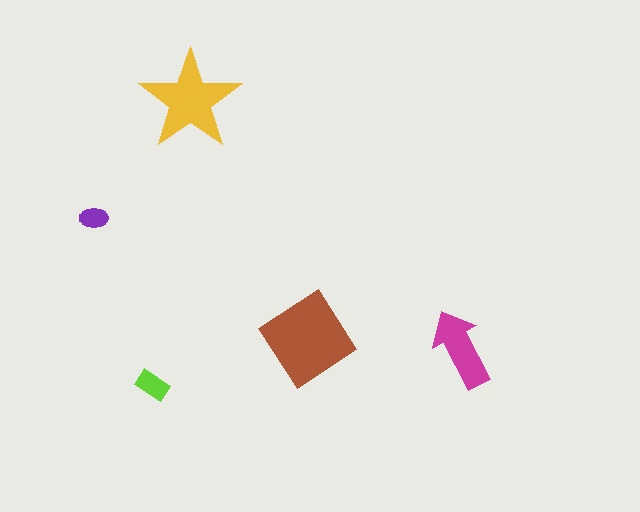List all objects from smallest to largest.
The purple ellipse, the lime rectangle, the magenta arrow, the yellow star, the brown diamond.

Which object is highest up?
The yellow star is topmost.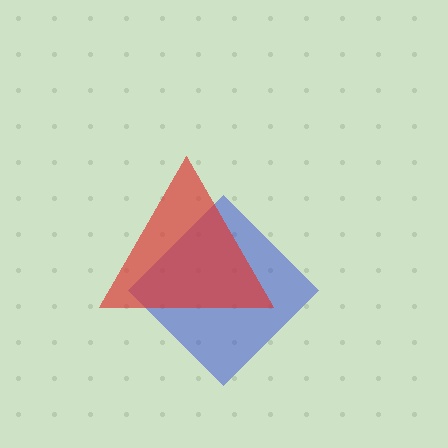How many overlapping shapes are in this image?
There are 2 overlapping shapes in the image.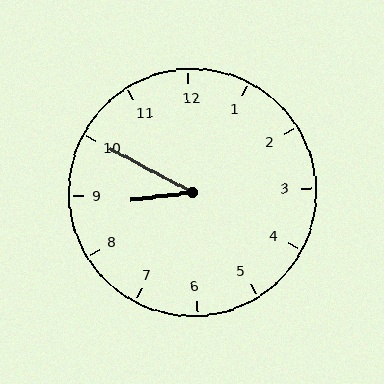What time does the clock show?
8:50.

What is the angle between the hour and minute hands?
Approximately 35 degrees.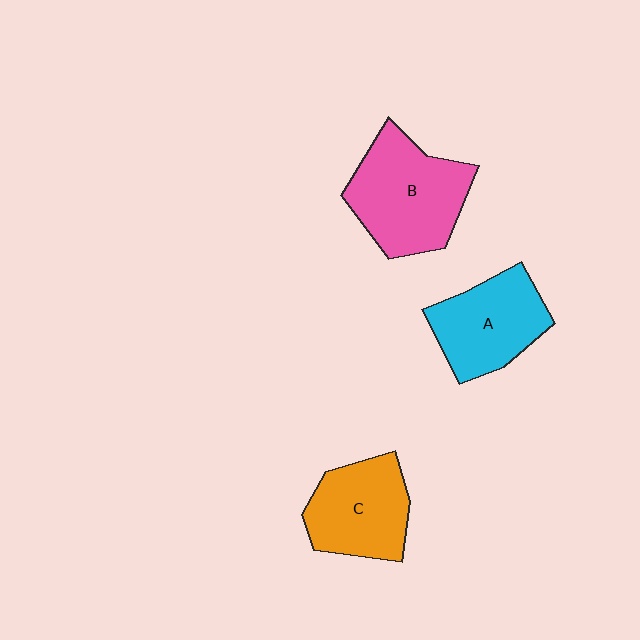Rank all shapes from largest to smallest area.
From largest to smallest: B (pink), A (cyan), C (orange).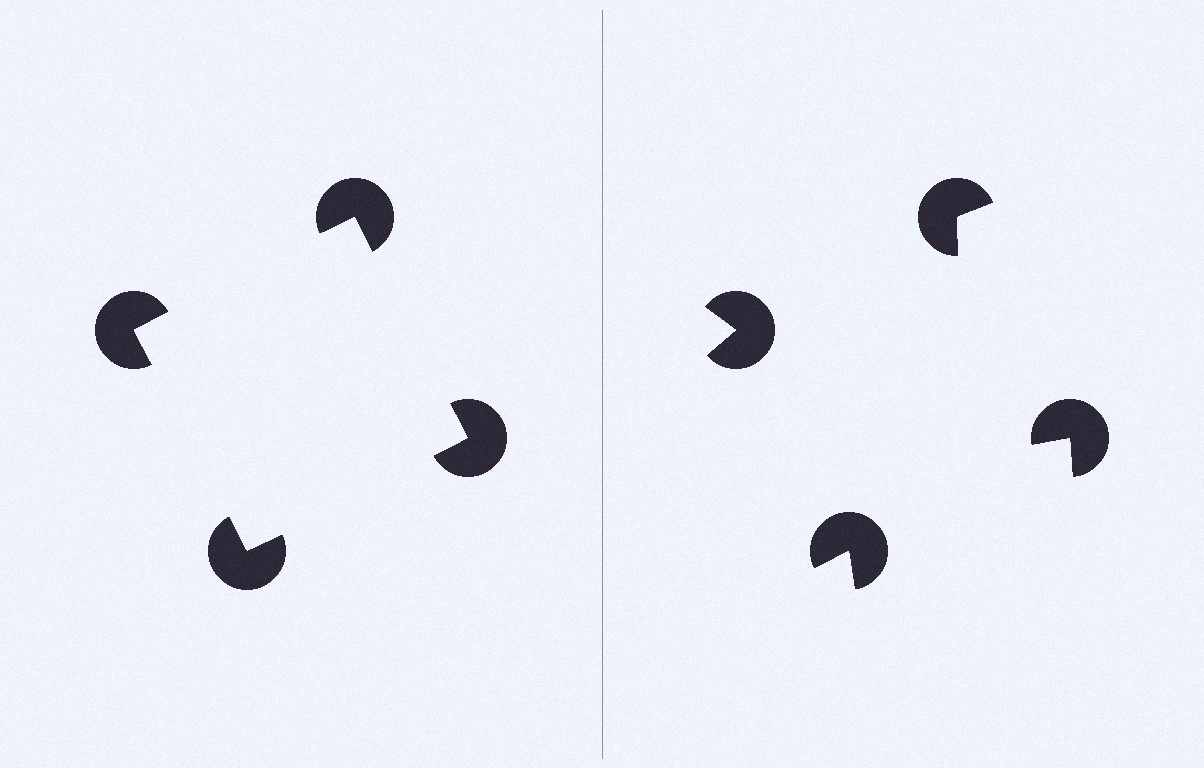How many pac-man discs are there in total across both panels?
8 — 4 on each side.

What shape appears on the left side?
An illusory square.